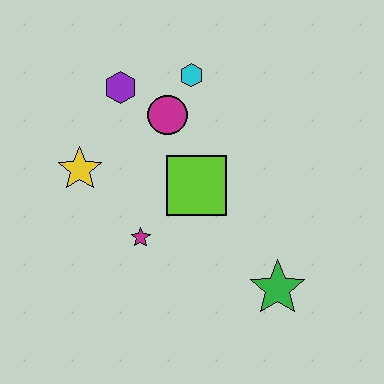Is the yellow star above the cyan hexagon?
No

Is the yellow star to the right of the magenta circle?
No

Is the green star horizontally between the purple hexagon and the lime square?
No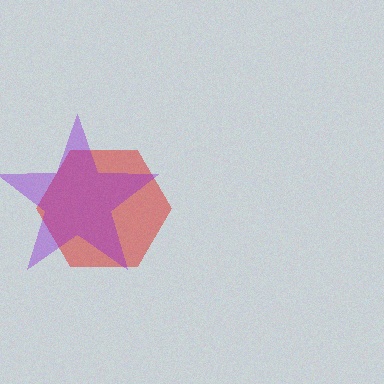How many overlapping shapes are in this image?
There are 2 overlapping shapes in the image.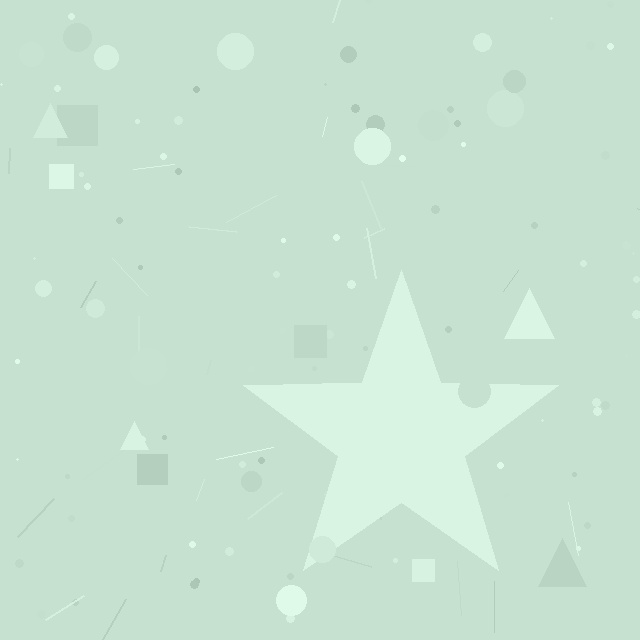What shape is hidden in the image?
A star is hidden in the image.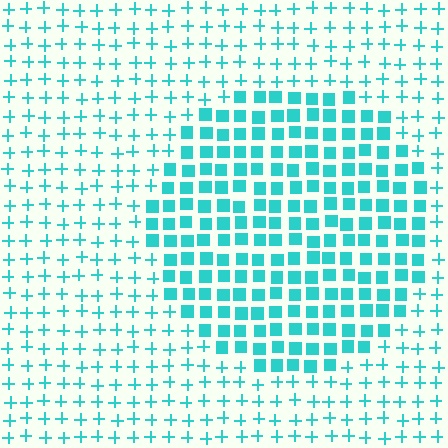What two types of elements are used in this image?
The image uses squares inside the circle region and plus signs outside it.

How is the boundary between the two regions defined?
The boundary is defined by a change in element shape: squares inside vs. plus signs outside. All elements share the same color and spacing.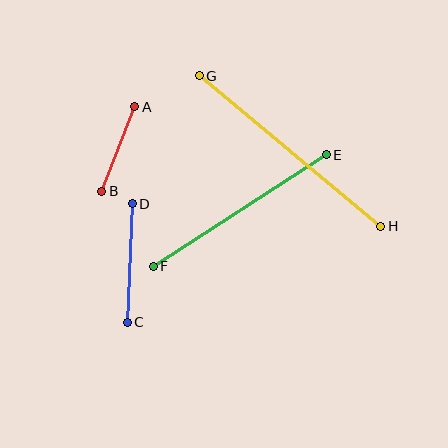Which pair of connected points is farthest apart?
Points G and H are farthest apart.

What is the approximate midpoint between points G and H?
The midpoint is at approximately (290, 151) pixels.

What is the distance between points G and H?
The distance is approximately 236 pixels.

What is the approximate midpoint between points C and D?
The midpoint is at approximately (130, 263) pixels.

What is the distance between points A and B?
The distance is approximately 91 pixels.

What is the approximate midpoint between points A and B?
The midpoint is at approximately (118, 149) pixels.